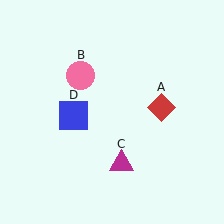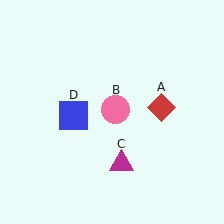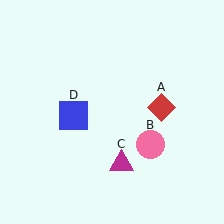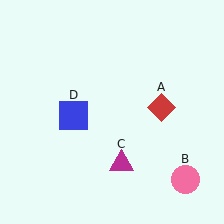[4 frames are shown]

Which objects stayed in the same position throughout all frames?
Red diamond (object A) and magenta triangle (object C) and blue square (object D) remained stationary.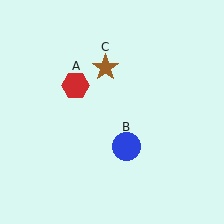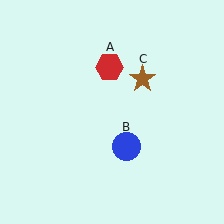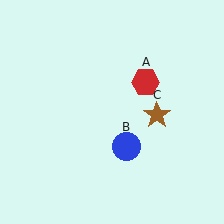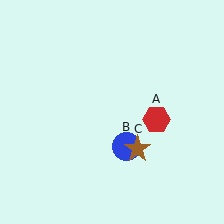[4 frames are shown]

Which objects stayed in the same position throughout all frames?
Blue circle (object B) remained stationary.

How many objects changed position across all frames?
2 objects changed position: red hexagon (object A), brown star (object C).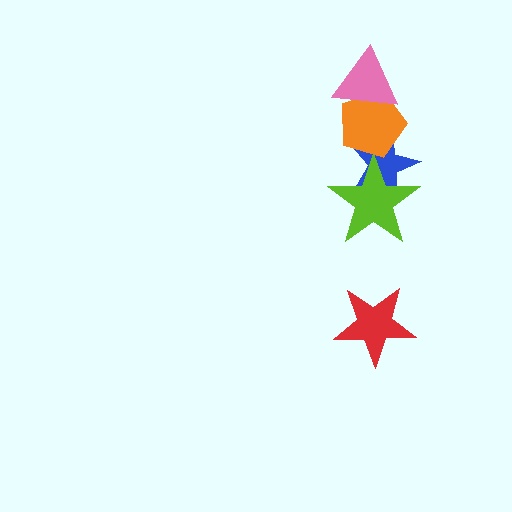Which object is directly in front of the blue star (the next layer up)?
The lime star is directly in front of the blue star.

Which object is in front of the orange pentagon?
The pink triangle is in front of the orange pentagon.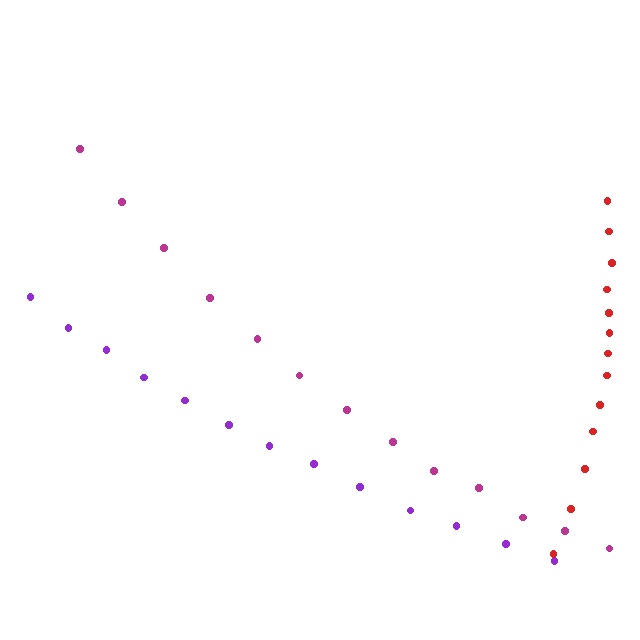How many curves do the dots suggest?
There are 3 distinct paths.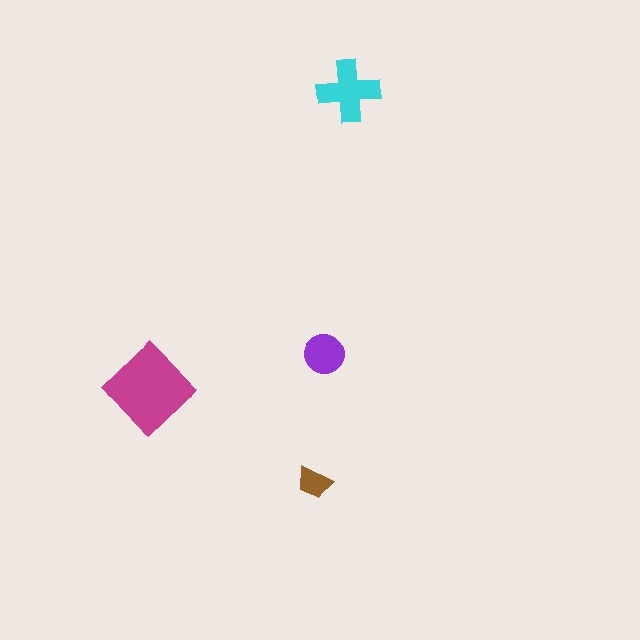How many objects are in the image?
There are 4 objects in the image.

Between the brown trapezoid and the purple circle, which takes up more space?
The purple circle.